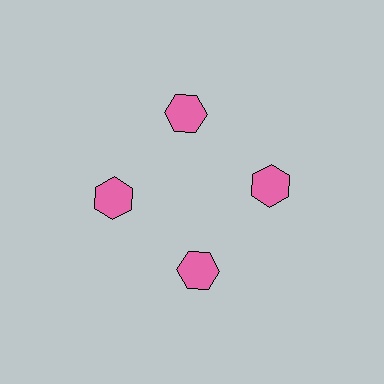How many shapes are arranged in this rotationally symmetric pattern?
There are 4 shapes, arranged in 4 groups of 1.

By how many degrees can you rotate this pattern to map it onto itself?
The pattern maps onto itself every 90 degrees of rotation.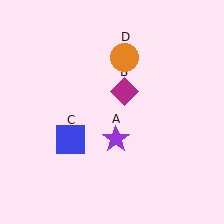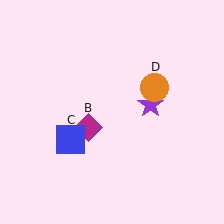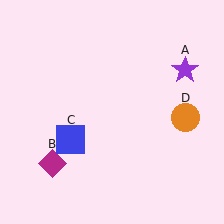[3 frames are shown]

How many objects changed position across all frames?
3 objects changed position: purple star (object A), magenta diamond (object B), orange circle (object D).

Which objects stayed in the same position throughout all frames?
Blue square (object C) remained stationary.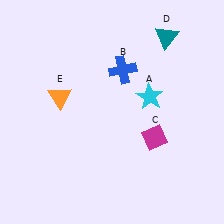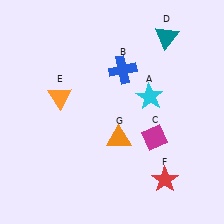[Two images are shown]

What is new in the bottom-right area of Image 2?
An orange triangle (G) was added in the bottom-right area of Image 2.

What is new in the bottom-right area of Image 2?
A red star (F) was added in the bottom-right area of Image 2.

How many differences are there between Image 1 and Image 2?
There are 2 differences between the two images.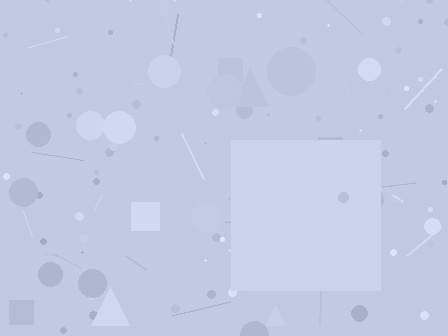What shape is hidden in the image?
A square is hidden in the image.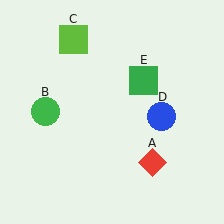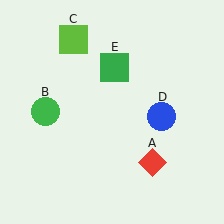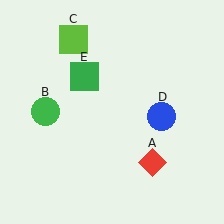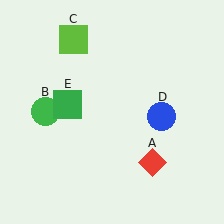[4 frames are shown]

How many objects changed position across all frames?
1 object changed position: green square (object E).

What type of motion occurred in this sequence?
The green square (object E) rotated counterclockwise around the center of the scene.